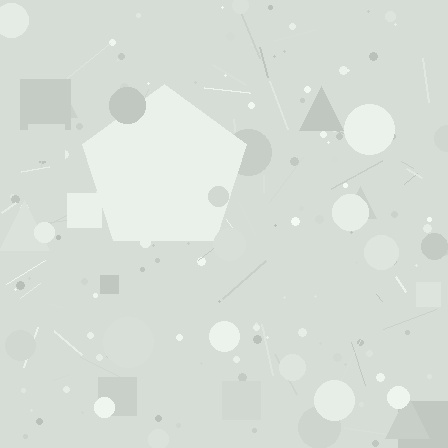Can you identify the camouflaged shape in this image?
The camouflaged shape is a pentagon.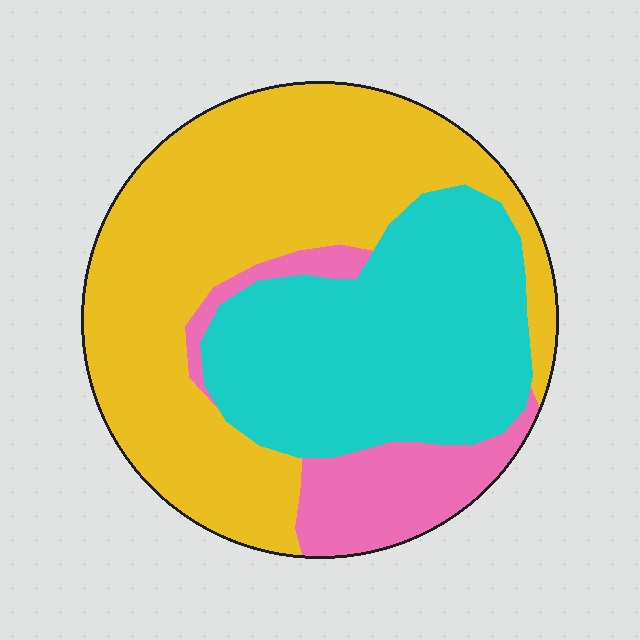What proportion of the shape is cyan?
Cyan covers roughly 35% of the shape.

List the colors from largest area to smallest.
From largest to smallest: yellow, cyan, pink.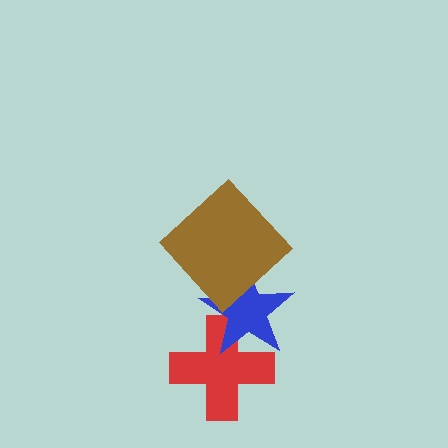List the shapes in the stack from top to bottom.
From top to bottom: the brown diamond, the blue star, the red cross.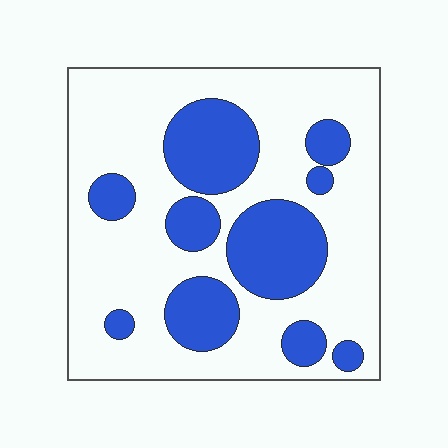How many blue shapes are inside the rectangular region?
10.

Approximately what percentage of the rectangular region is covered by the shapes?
Approximately 30%.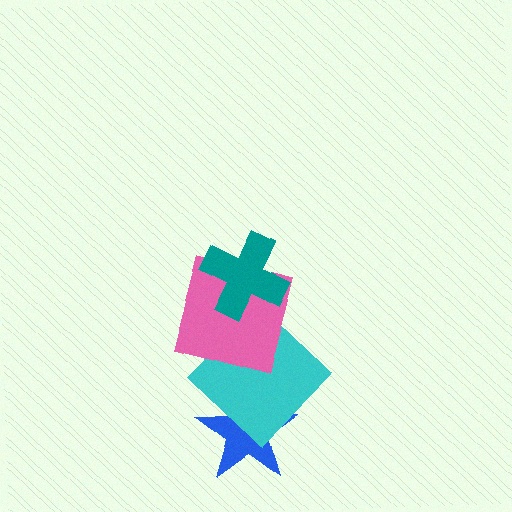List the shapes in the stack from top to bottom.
From top to bottom: the teal cross, the pink square, the cyan diamond, the blue star.